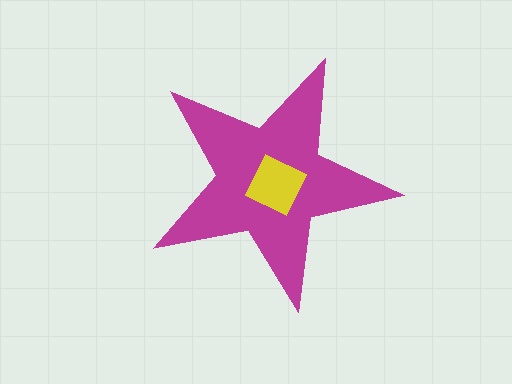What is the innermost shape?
The yellow square.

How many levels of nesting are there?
2.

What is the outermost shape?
The magenta star.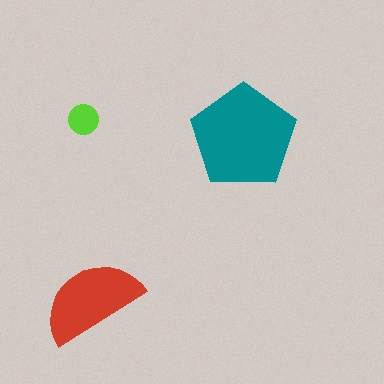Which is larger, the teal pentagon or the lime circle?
The teal pentagon.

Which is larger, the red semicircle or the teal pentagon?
The teal pentagon.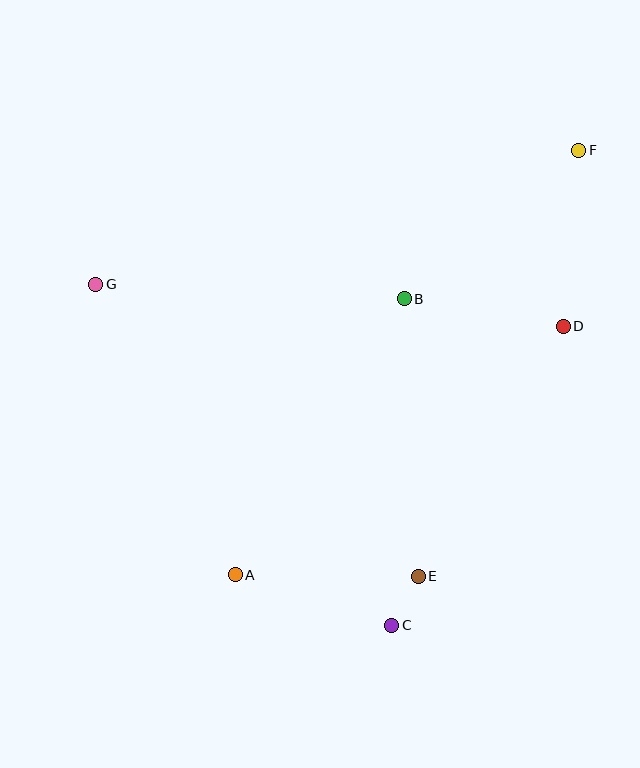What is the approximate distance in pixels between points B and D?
The distance between B and D is approximately 161 pixels.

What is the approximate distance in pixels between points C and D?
The distance between C and D is approximately 344 pixels.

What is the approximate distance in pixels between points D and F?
The distance between D and F is approximately 177 pixels.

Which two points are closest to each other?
Points C and E are closest to each other.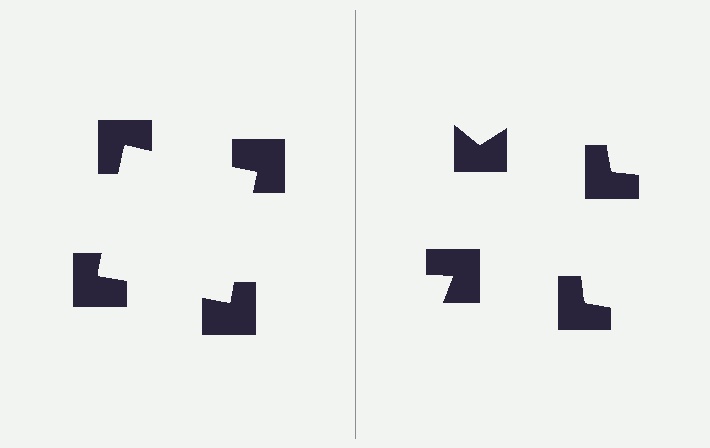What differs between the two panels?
The notched squares are positioned identically on both sides; only the wedge orientations differ. On the left they align to a square; on the right they are misaligned.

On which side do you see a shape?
An illusory square appears on the left side. On the right side the wedge cuts are rotated, so no coherent shape forms.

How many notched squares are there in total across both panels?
8 — 4 on each side.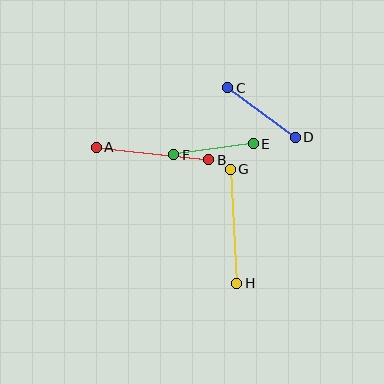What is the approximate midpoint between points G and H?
The midpoint is at approximately (233, 226) pixels.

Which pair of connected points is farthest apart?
Points G and H are farthest apart.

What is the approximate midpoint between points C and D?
The midpoint is at approximately (261, 113) pixels.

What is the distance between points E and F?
The distance is approximately 80 pixels.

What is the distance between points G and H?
The distance is approximately 114 pixels.